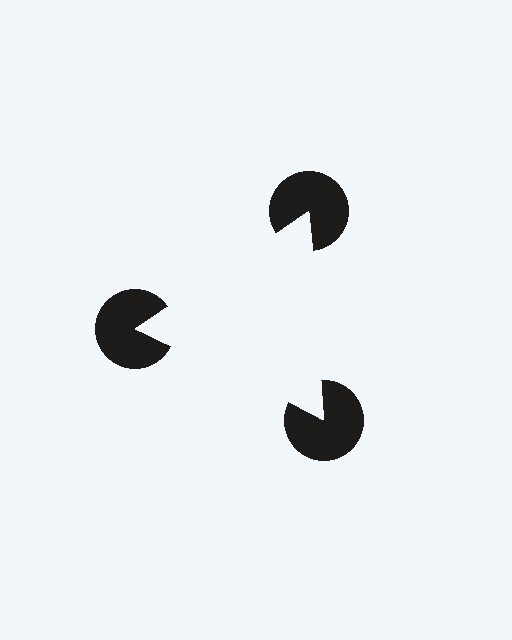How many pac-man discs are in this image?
There are 3 — one at each vertex of the illusory triangle.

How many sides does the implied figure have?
3 sides.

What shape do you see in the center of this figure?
An illusory triangle — its edges are inferred from the aligned wedge cuts in the pac-man discs, not physically drawn.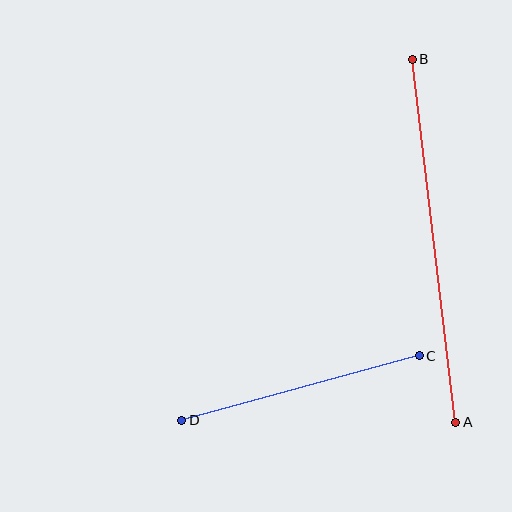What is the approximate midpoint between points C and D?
The midpoint is at approximately (301, 388) pixels.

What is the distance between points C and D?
The distance is approximately 246 pixels.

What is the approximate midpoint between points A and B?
The midpoint is at approximately (434, 241) pixels.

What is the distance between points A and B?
The distance is approximately 366 pixels.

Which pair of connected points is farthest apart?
Points A and B are farthest apart.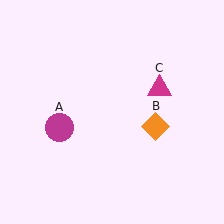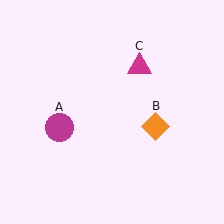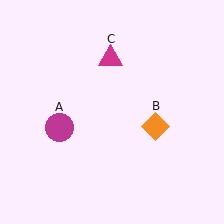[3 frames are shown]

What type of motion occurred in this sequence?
The magenta triangle (object C) rotated counterclockwise around the center of the scene.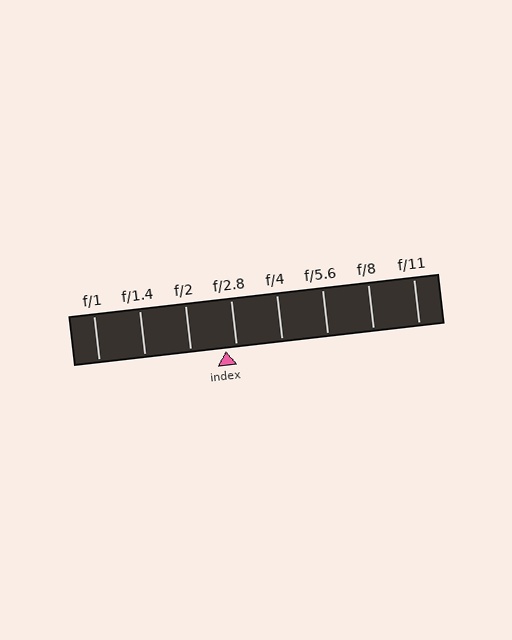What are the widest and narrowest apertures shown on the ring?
The widest aperture shown is f/1 and the narrowest is f/11.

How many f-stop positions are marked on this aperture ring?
There are 8 f-stop positions marked.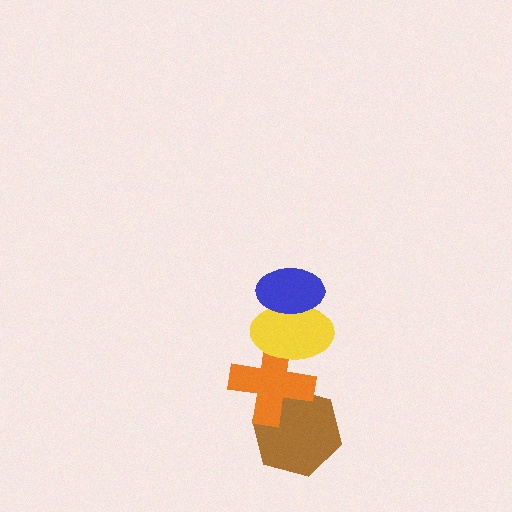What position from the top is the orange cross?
The orange cross is 3rd from the top.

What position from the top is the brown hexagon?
The brown hexagon is 4th from the top.